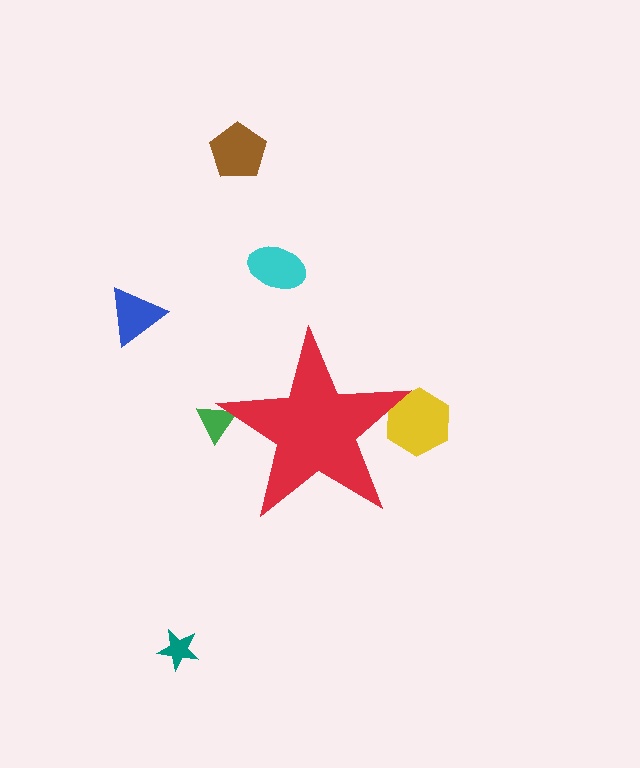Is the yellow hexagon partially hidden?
Yes, the yellow hexagon is partially hidden behind the red star.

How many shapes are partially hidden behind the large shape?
2 shapes are partially hidden.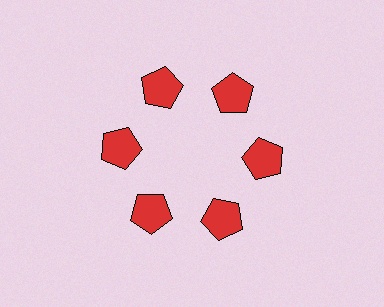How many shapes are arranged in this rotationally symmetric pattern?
There are 6 shapes, arranged in 6 groups of 1.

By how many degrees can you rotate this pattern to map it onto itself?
The pattern maps onto itself every 60 degrees of rotation.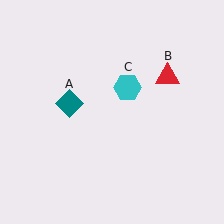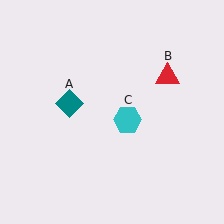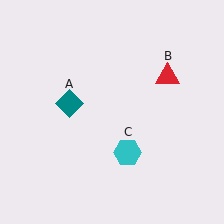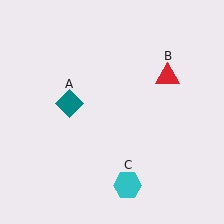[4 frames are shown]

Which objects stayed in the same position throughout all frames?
Teal diamond (object A) and red triangle (object B) remained stationary.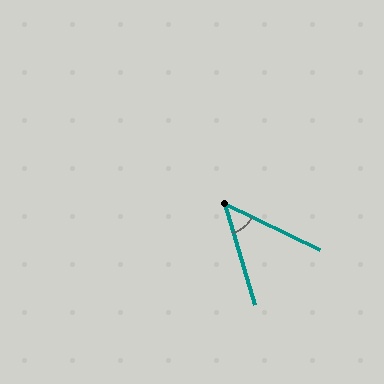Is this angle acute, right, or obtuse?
It is acute.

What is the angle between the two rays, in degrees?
Approximately 48 degrees.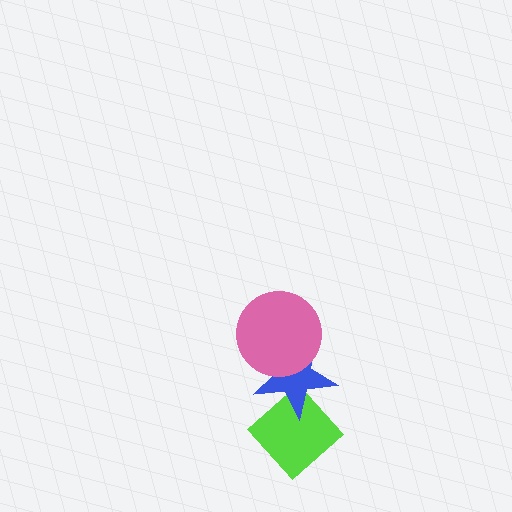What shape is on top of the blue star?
The pink circle is on top of the blue star.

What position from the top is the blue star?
The blue star is 2nd from the top.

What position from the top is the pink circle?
The pink circle is 1st from the top.